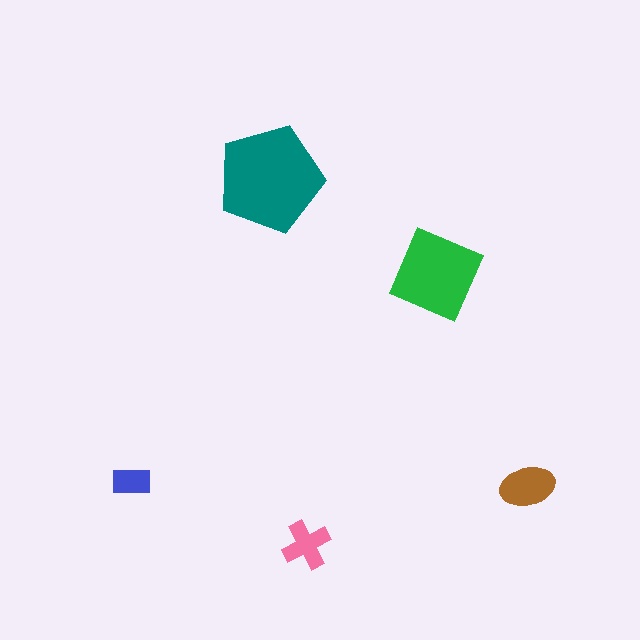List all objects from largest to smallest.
The teal pentagon, the green diamond, the brown ellipse, the pink cross, the blue rectangle.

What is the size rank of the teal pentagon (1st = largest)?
1st.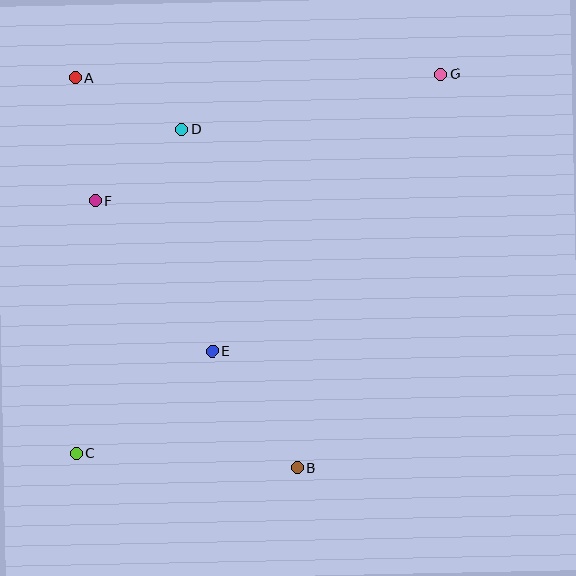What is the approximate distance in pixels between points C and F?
The distance between C and F is approximately 253 pixels.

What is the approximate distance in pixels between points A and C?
The distance between A and C is approximately 375 pixels.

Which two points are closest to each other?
Points D and F are closest to each other.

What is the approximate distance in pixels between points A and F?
The distance between A and F is approximately 124 pixels.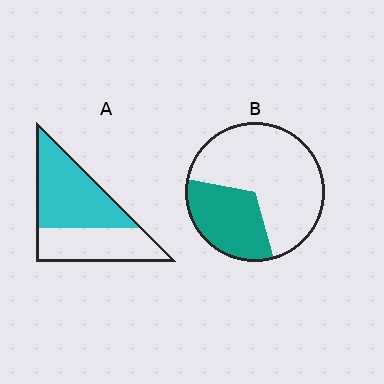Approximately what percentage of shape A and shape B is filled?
A is approximately 55% and B is approximately 30%.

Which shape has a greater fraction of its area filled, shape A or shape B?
Shape A.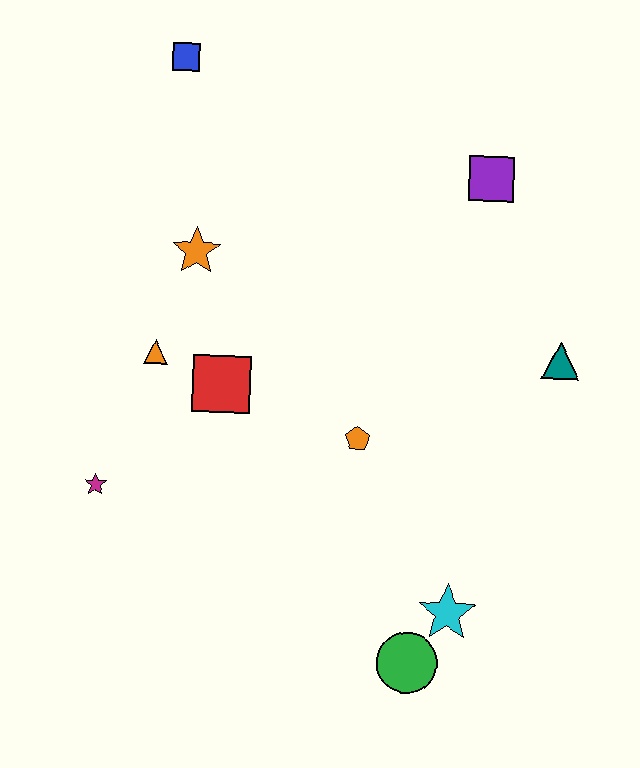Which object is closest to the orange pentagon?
The red square is closest to the orange pentagon.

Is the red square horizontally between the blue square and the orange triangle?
No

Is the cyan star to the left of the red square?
No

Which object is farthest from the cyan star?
The blue square is farthest from the cyan star.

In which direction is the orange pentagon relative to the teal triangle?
The orange pentagon is to the left of the teal triangle.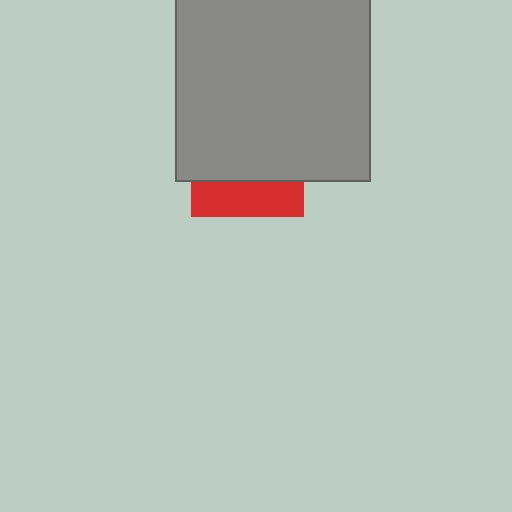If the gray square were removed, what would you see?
You would see the complete red square.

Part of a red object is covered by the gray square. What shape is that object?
It is a square.